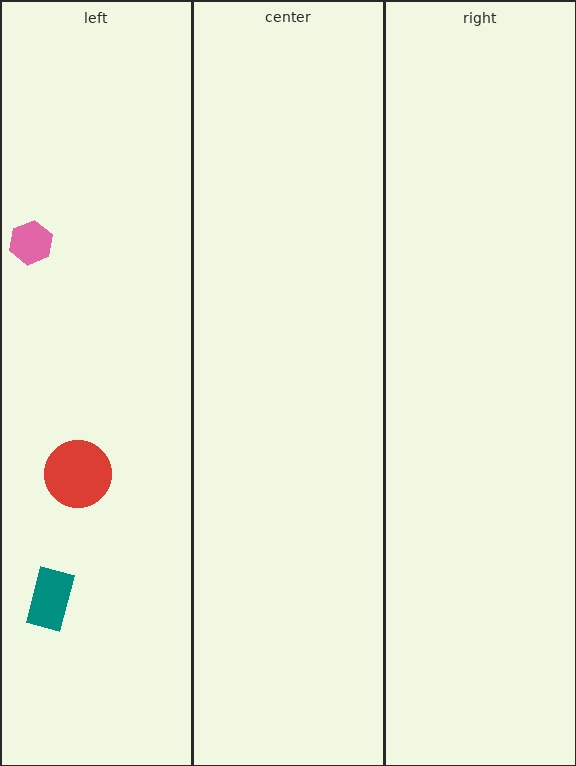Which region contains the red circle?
The left region.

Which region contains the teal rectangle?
The left region.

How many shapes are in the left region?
3.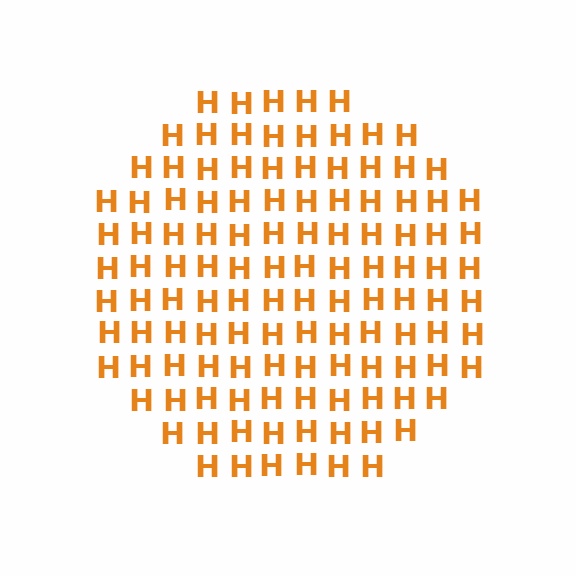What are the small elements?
The small elements are letter H's.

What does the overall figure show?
The overall figure shows a circle.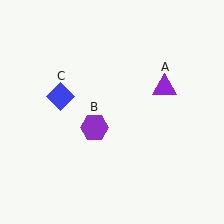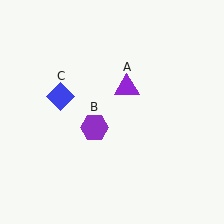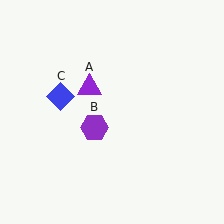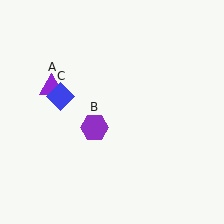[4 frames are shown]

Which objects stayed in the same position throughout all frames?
Purple hexagon (object B) and blue diamond (object C) remained stationary.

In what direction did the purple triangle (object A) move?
The purple triangle (object A) moved left.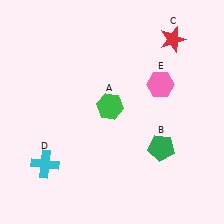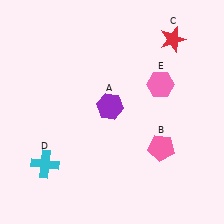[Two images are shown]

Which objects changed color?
A changed from green to purple. B changed from green to pink.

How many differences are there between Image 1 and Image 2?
There are 2 differences between the two images.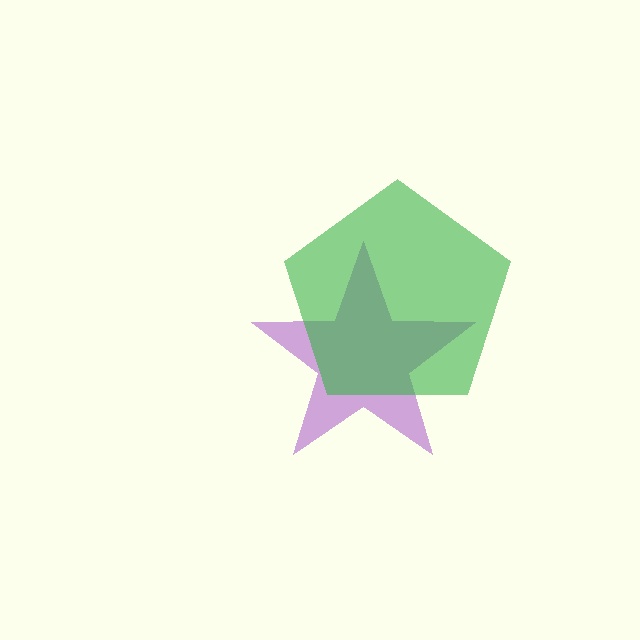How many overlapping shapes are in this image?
There are 2 overlapping shapes in the image.